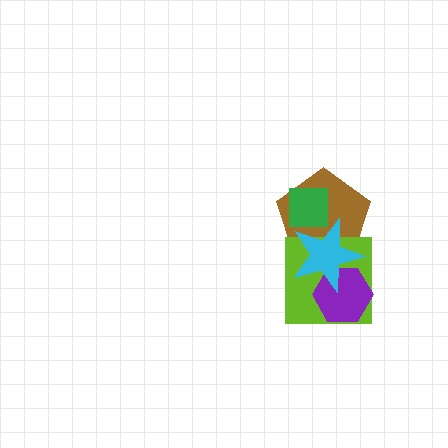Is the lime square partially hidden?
Yes, it is partially covered by another shape.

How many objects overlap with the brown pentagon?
3 objects overlap with the brown pentagon.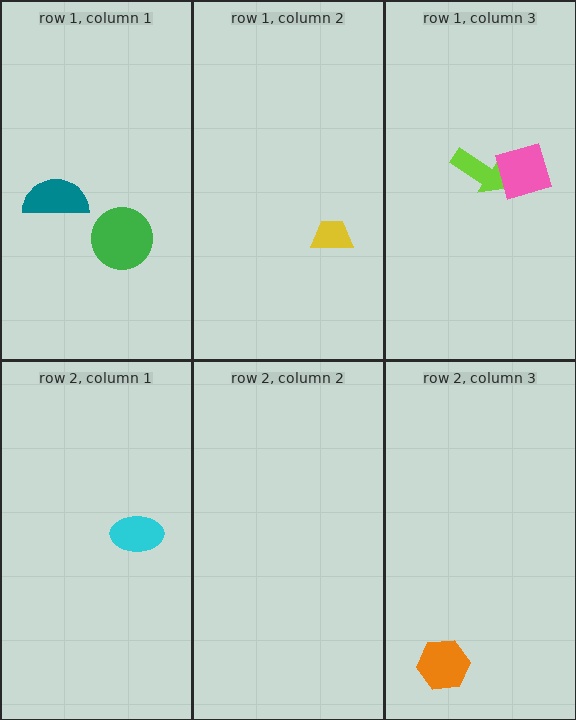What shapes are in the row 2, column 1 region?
The cyan ellipse.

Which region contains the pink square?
The row 1, column 3 region.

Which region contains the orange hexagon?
The row 2, column 3 region.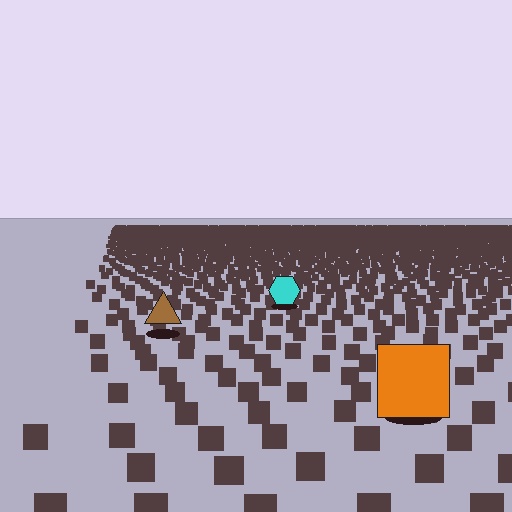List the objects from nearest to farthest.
From nearest to farthest: the orange square, the brown triangle, the cyan hexagon.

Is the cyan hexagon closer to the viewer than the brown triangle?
No. The brown triangle is closer — you can tell from the texture gradient: the ground texture is coarser near it.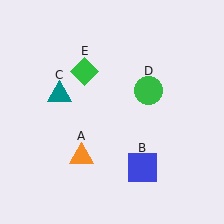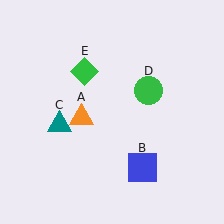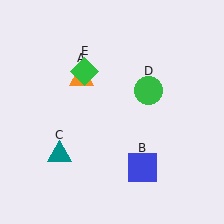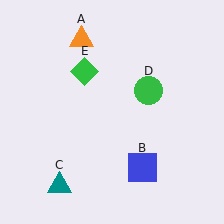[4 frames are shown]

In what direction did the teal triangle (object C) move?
The teal triangle (object C) moved down.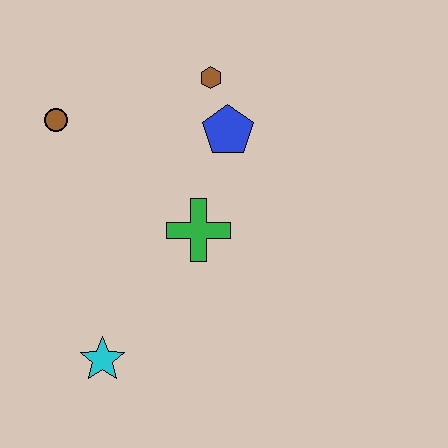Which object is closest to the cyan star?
The green cross is closest to the cyan star.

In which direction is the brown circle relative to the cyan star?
The brown circle is above the cyan star.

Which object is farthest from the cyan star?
The brown hexagon is farthest from the cyan star.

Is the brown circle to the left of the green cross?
Yes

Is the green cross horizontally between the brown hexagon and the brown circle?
Yes